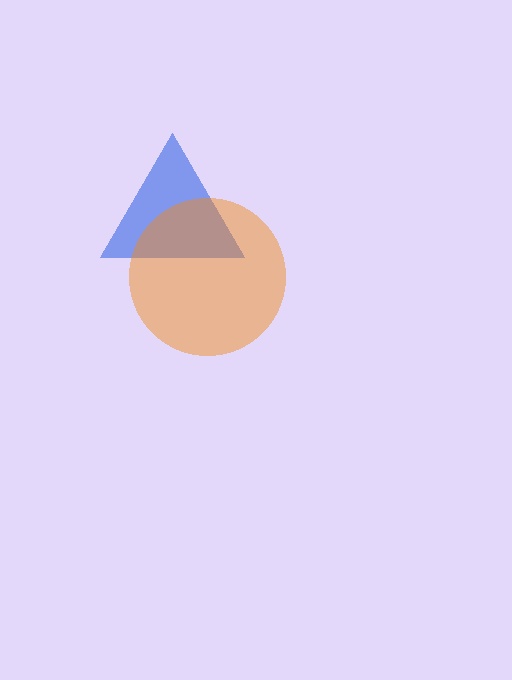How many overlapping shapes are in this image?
There are 2 overlapping shapes in the image.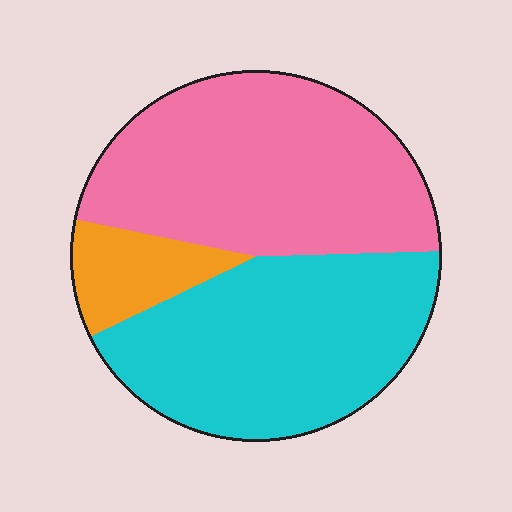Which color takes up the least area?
Orange, at roughly 10%.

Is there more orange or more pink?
Pink.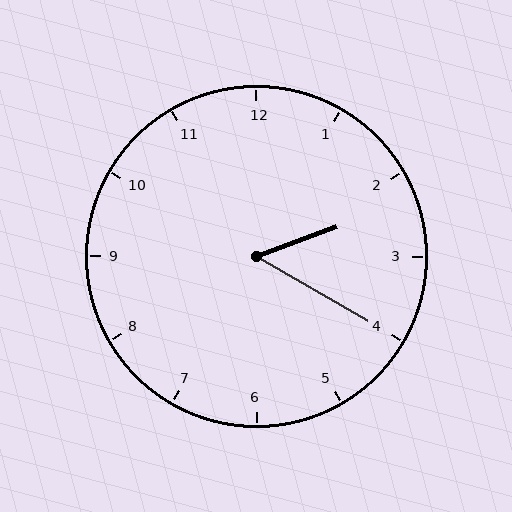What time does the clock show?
2:20.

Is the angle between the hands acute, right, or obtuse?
It is acute.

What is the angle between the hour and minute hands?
Approximately 50 degrees.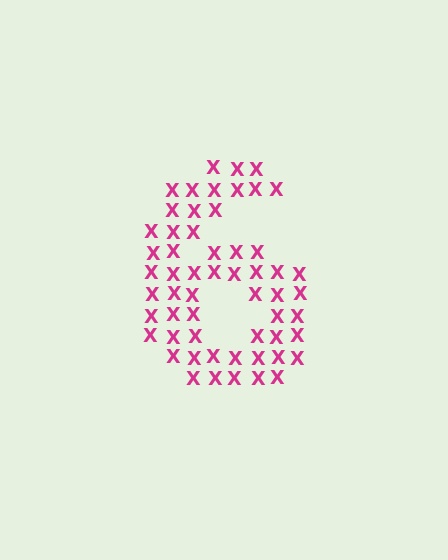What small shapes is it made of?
It is made of small letter X's.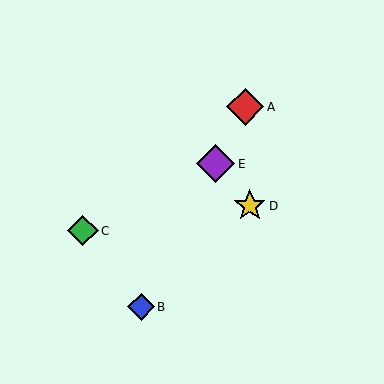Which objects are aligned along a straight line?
Objects A, B, E are aligned along a straight line.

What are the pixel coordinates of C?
Object C is at (83, 231).